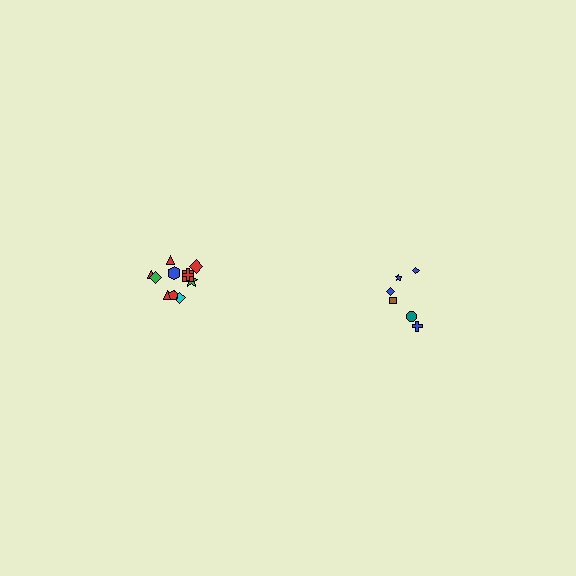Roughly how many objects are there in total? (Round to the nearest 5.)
Roughly 20 objects in total.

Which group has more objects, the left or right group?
The left group.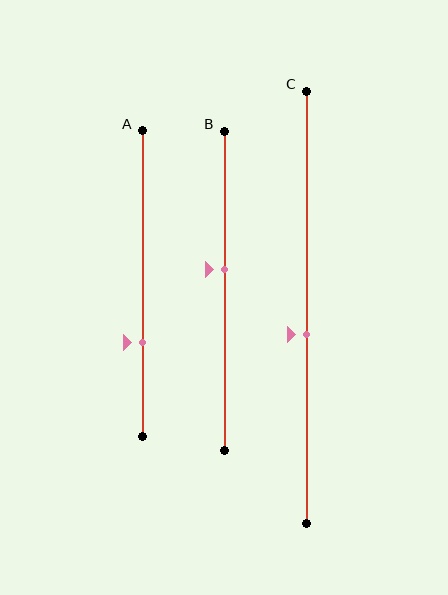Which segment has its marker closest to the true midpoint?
Segment C has its marker closest to the true midpoint.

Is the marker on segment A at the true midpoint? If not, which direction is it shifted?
No, the marker on segment A is shifted downward by about 19% of the segment length.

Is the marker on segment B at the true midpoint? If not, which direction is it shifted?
No, the marker on segment B is shifted upward by about 7% of the segment length.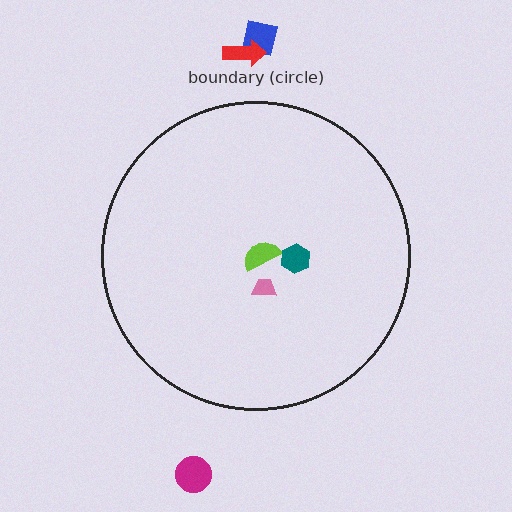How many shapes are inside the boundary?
3 inside, 3 outside.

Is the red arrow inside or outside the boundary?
Outside.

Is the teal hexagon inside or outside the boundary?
Inside.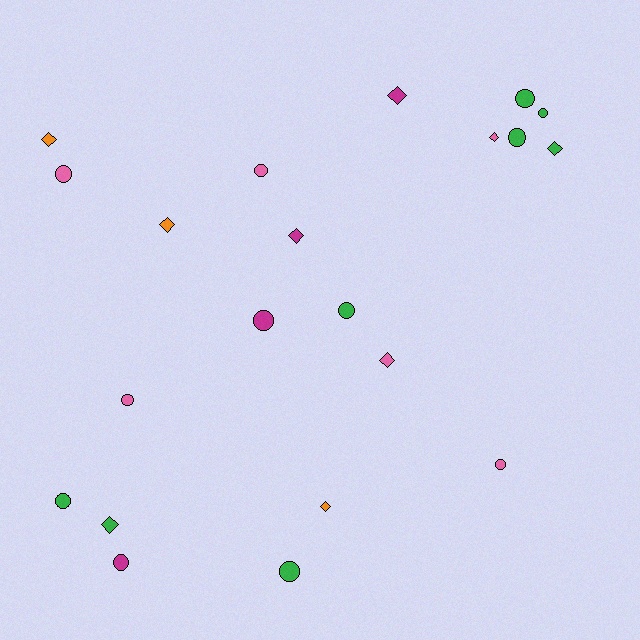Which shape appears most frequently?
Circle, with 12 objects.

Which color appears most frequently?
Green, with 8 objects.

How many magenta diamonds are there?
There are 2 magenta diamonds.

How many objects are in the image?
There are 21 objects.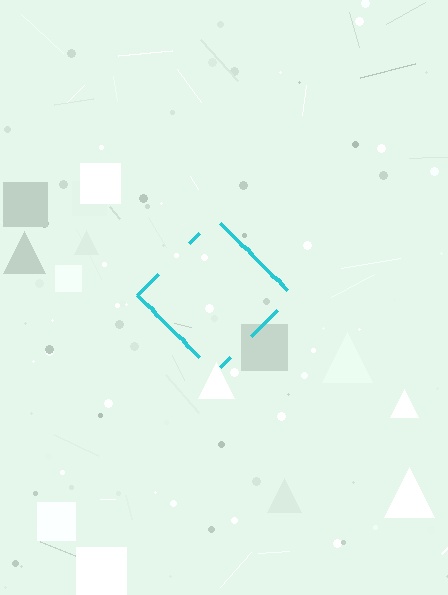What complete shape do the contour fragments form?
The contour fragments form a diamond.